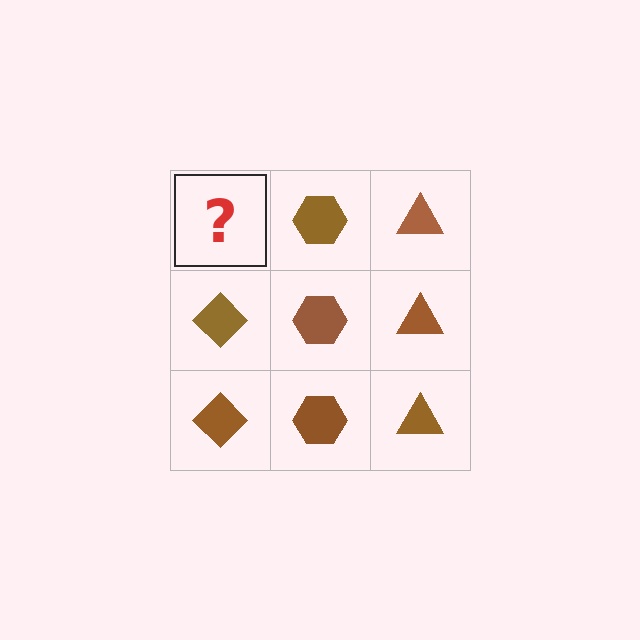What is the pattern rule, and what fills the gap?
The rule is that each column has a consistent shape. The gap should be filled with a brown diamond.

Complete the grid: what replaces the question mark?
The question mark should be replaced with a brown diamond.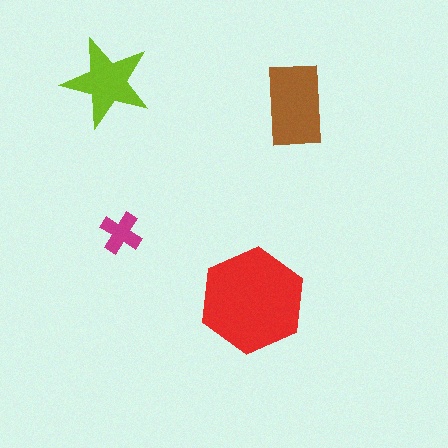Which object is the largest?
The red hexagon.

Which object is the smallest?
The magenta cross.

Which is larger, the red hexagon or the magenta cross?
The red hexagon.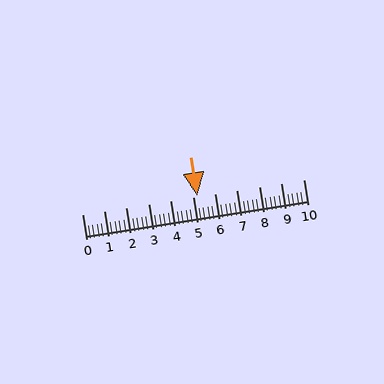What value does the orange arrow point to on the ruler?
The orange arrow points to approximately 5.2.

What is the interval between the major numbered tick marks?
The major tick marks are spaced 1 units apart.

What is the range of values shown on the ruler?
The ruler shows values from 0 to 10.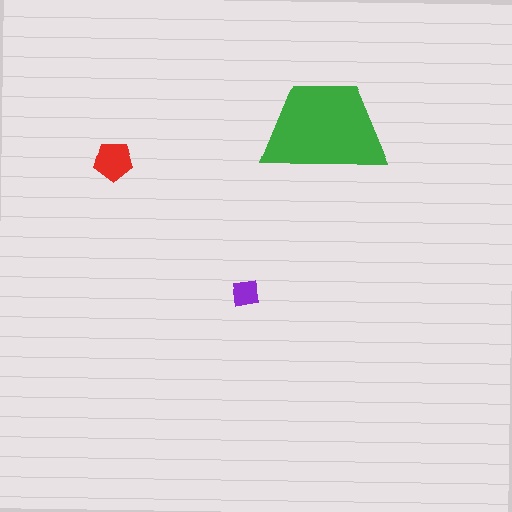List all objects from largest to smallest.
The green trapezoid, the red pentagon, the purple square.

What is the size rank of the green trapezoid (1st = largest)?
1st.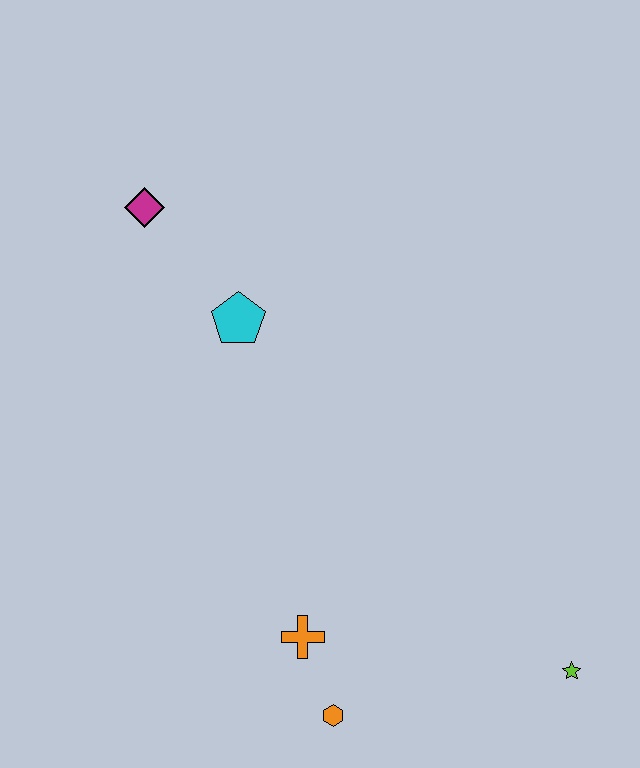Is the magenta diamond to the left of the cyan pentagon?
Yes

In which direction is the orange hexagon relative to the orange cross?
The orange hexagon is below the orange cross.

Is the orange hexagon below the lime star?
Yes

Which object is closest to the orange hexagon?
The orange cross is closest to the orange hexagon.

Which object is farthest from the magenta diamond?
The lime star is farthest from the magenta diamond.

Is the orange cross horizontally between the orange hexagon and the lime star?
No